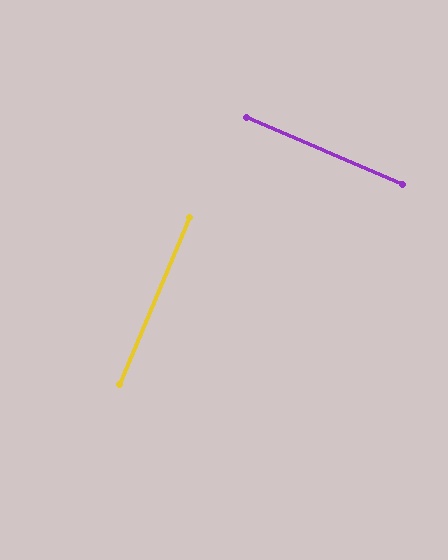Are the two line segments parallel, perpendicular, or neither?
Perpendicular — they meet at approximately 89°.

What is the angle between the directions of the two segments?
Approximately 89 degrees.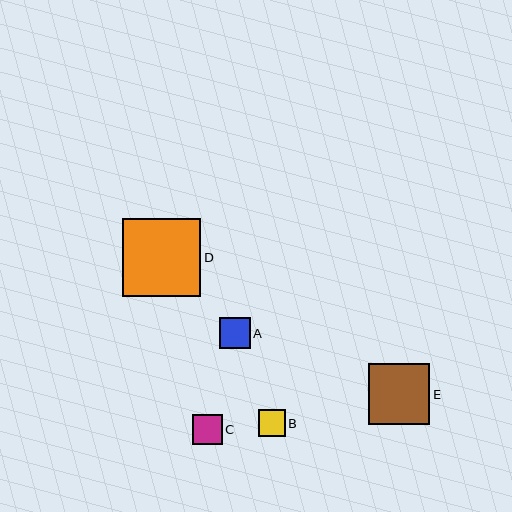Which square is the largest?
Square D is the largest with a size of approximately 78 pixels.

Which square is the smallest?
Square B is the smallest with a size of approximately 27 pixels.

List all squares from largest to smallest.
From largest to smallest: D, E, A, C, B.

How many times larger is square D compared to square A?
Square D is approximately 2.5 times the size of square A.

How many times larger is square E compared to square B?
Square E is approximately 2.2 times the size of square B.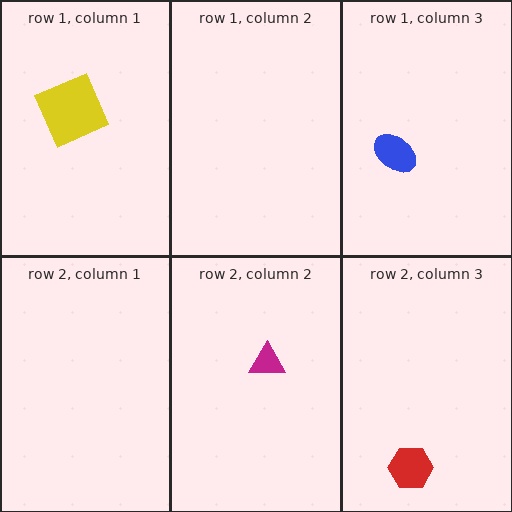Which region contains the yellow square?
The row 1, column 1 region.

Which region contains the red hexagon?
The row 2, column 3 region.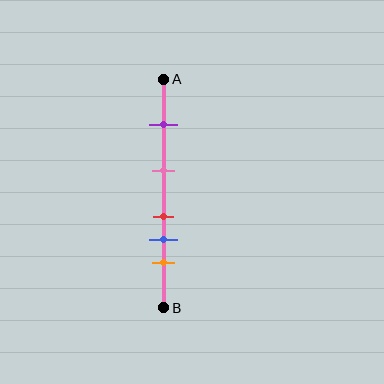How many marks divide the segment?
There are 5 marks dividing the segment.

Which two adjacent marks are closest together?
The red and blue marks are the closest adjacent pair.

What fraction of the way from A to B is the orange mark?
The orange mark is approximately 80% (0.8) of the way from A to B.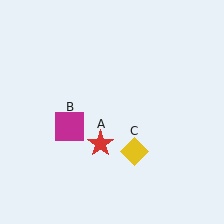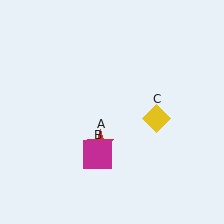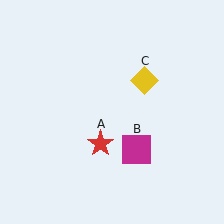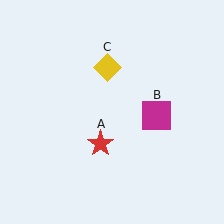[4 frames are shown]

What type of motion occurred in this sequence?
The magenta square (object B), yellow diamond (object C) rotated counterclockwise around the center of the scene.